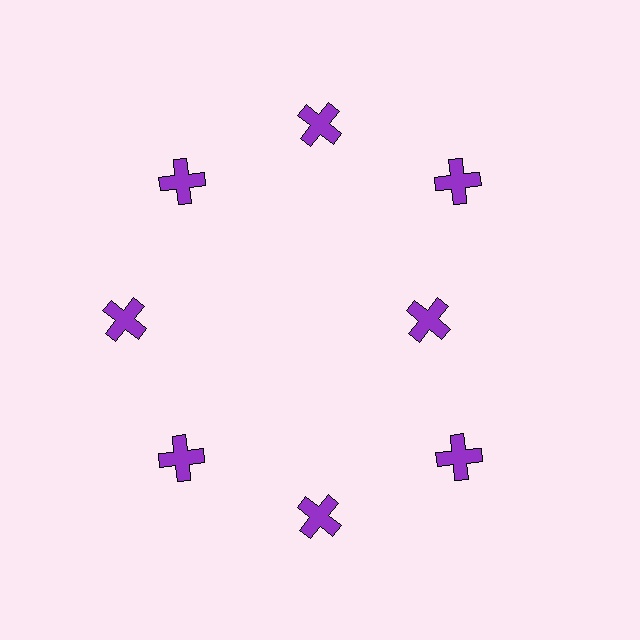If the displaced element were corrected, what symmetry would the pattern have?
It would have 8-fold rotational symmetry — the pattern would map onto itself every 45 degrees.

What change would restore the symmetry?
The symmetry would be restored by moving it outward, back onto the ring so that all 8 crosses sit at equal angles and equal distance from the center.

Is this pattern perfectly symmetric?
No. The 8 purple crosses are arranged in a ring, but one element near the 3 o'clock position is pulled inward toward the center, breaking the 8-fold rotational symmetry.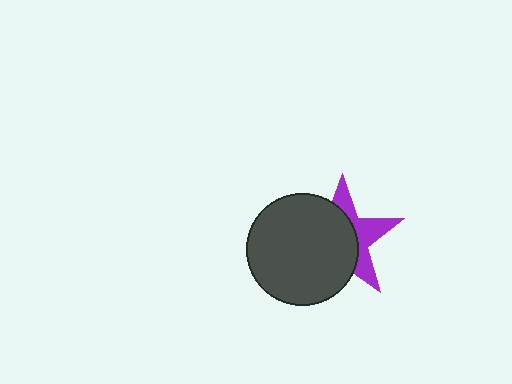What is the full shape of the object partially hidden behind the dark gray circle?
The partially hidden object is a purple star.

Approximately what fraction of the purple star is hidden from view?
Roughly 61% of the purple star is hidden behind the dark gray circle.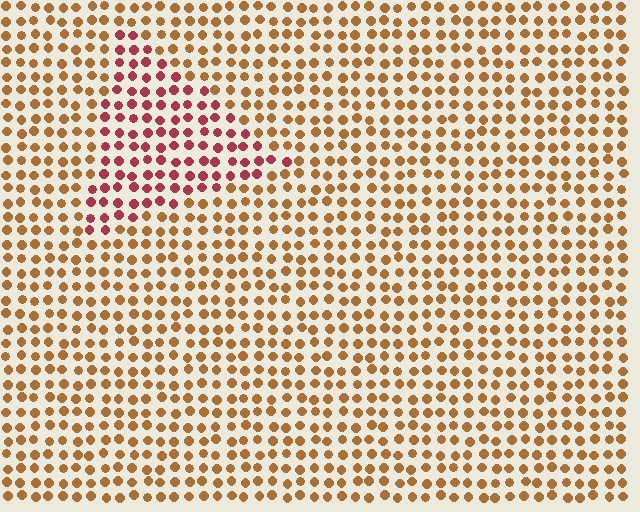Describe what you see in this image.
The image is filled with small brown elements in a uniform arrangement. A triangle-shaped region is visible where the elements are tinted to a slightly different hue, forming a subtle color boundary.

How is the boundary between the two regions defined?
The boundary is defined purely by a slight shift in hue (about 43 degrees). Spacing, size, and orientation are identical on both sides.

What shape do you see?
I see a triangle.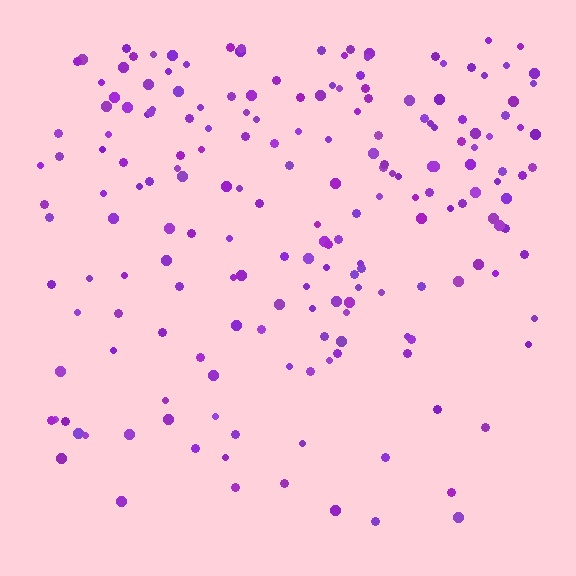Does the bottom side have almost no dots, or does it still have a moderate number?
Still a moderate number, just noticeably fewer than the top.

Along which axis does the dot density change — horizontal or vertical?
Vertical.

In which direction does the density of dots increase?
From bottom to top, with the top side densest.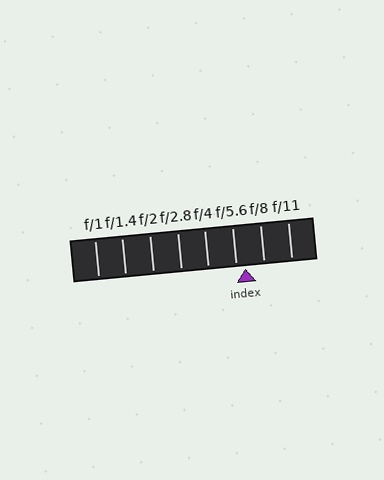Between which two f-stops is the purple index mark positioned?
The index mark is between f/5.6 and f/8.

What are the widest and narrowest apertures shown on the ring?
The widest aperture shown is f/1 and the narrowest is f/11.